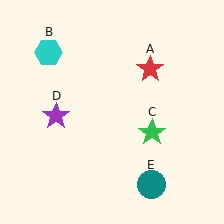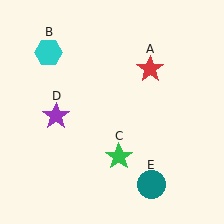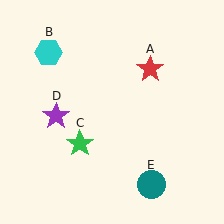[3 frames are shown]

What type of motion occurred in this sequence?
The green star (object C) rotated clockwise around the center of the scene.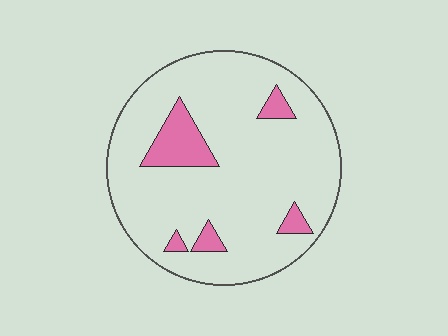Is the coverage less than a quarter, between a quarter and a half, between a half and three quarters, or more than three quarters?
Less than a quarter.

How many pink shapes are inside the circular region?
5.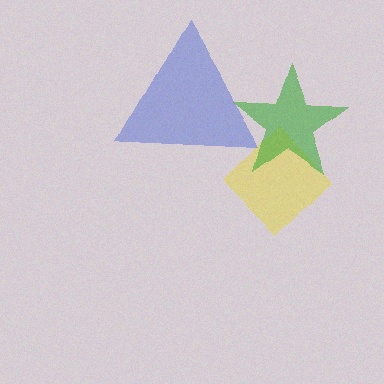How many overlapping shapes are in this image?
There are 3 overlapping shapes in the image.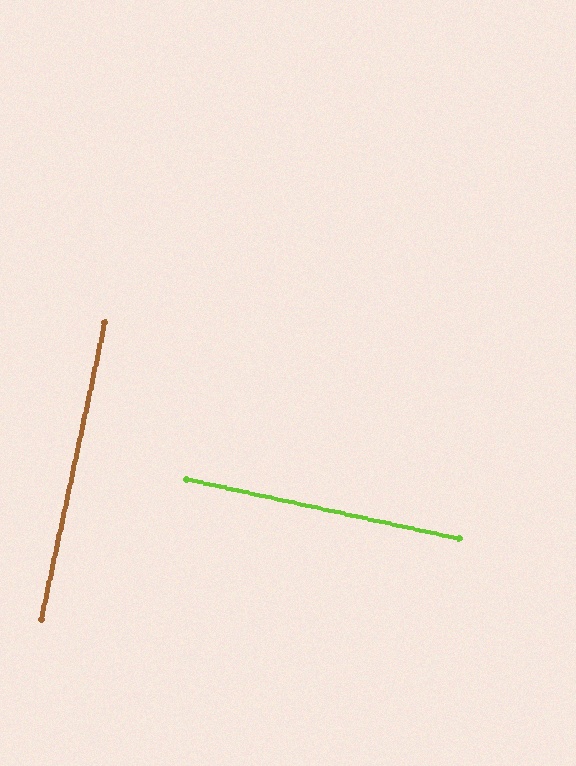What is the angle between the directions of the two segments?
Approximately 90 degrees.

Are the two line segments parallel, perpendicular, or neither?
Perpendicular — they meet at approximately 90°.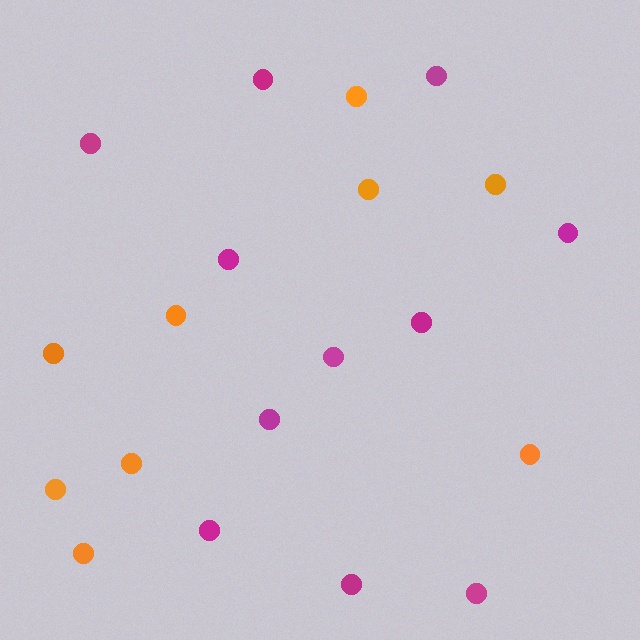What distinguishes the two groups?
There are 2 groups: one group of magenta circles (11) and one group of orange circles (9).